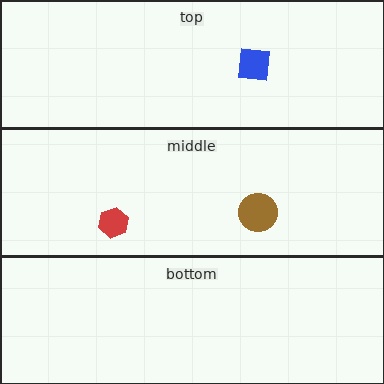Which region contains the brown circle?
The middle region.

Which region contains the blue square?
The top region.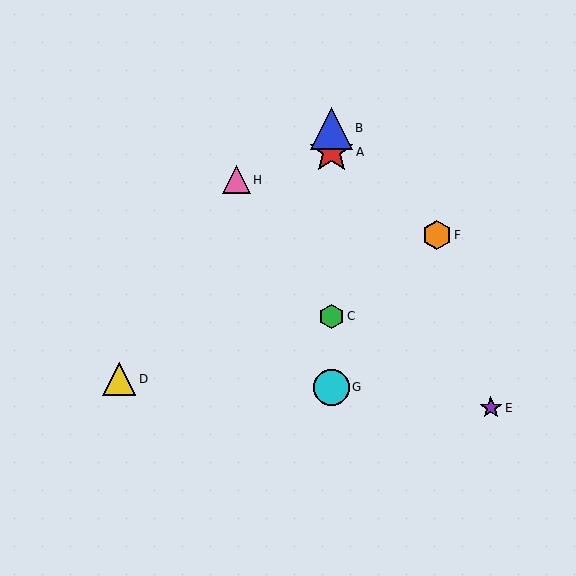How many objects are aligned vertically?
4 objects (A, B, C, G) are aligned vertically.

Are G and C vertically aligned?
Yes, both are at x≈332.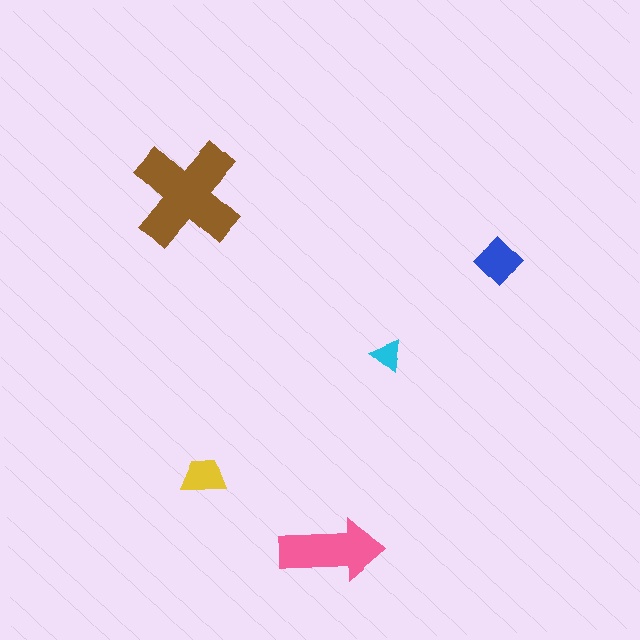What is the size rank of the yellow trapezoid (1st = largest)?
4th.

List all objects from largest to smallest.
The brown cross, the pink arrow, the blue diamond, the yellow trapezoid, the cyan triangle.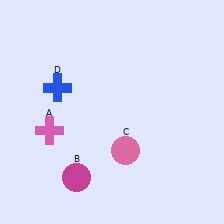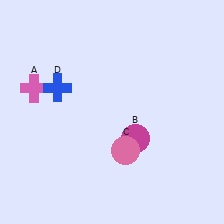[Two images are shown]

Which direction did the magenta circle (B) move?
The magenta circle (B) moved right.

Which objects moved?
The objects that moved are: the pink cross (A), the magenta circle (B).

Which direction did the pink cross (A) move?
The pink cross (A) moved up.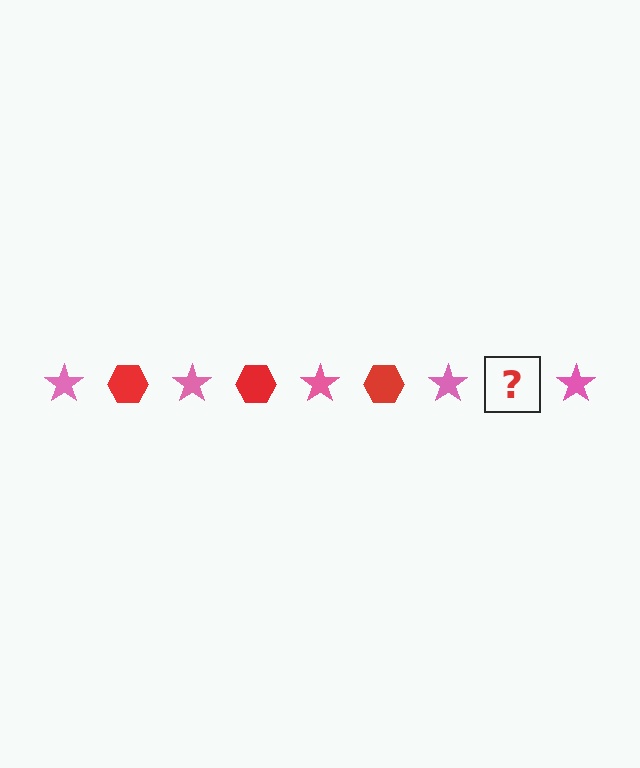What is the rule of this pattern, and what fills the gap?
The rule is that the pattern alternates between pink star and red hexagon. The gap should be filled with a red hexagon.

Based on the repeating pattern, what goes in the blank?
The blank should be a red hexagon.